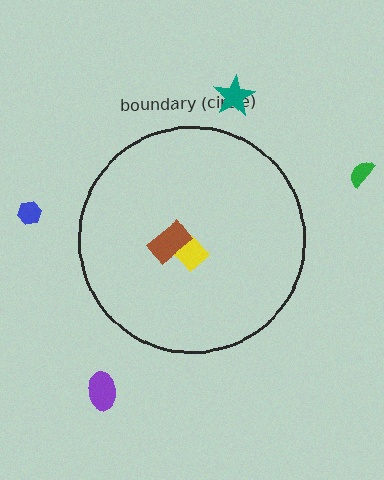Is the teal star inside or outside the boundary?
Outside.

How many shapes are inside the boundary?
2 inside, 4 outside.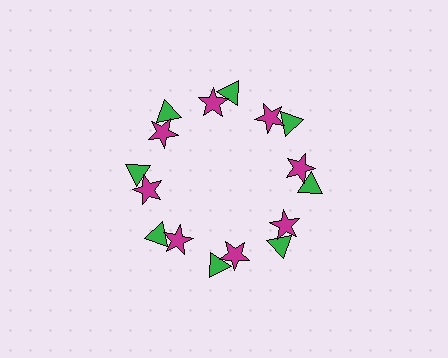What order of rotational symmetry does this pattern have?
This pattern has 8-fold rotational symmetry.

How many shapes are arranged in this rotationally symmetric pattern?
There are 16 shapes, arranged in 8 groups of 2.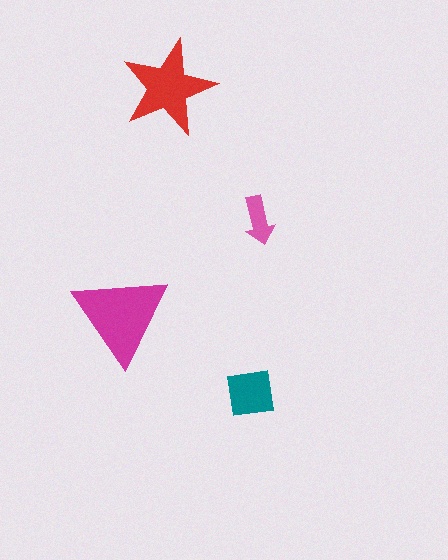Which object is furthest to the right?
The pink arrow is rightmost.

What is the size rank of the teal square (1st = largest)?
3rd.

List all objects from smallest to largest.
The pink arrow, the teal square, the red star, the magenta triangle.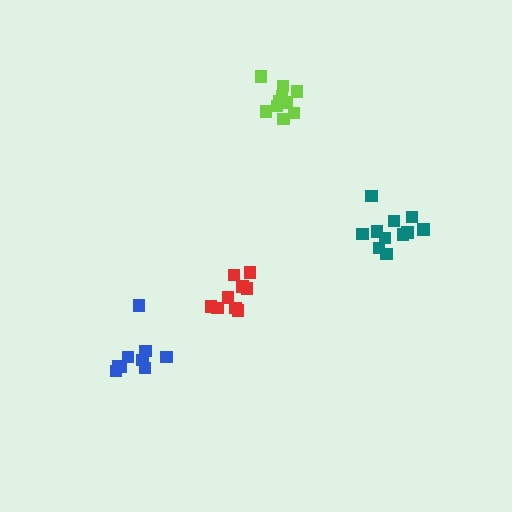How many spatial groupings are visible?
There are 4 spatial groupings.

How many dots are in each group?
Group 1: 10 dots, Group 2: 9 dots, Group 3: 9 dots, Group 4: 11 dots (39 total).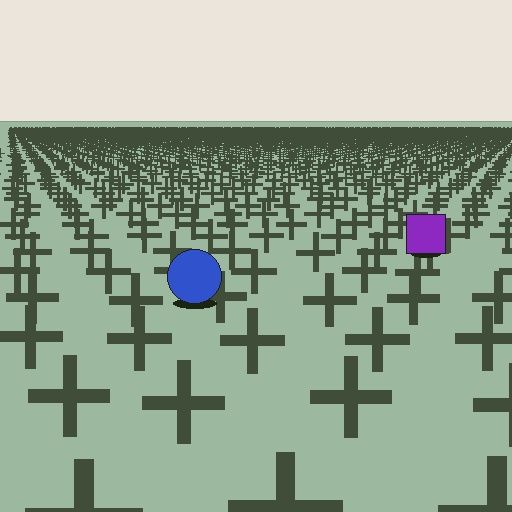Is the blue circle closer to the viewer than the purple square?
Yes. The blue circle is closer — you can tell from the texture gradient: the ground texture is coarser near it.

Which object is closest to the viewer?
The blue circle is closest. The texture marks near it are larger and more spread out.